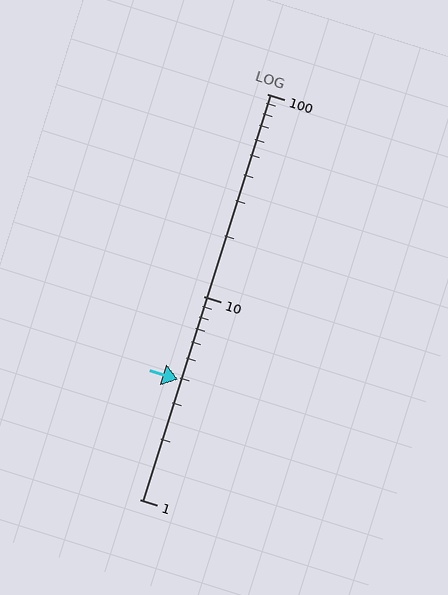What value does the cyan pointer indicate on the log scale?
The pointer indicates approximately 3.9.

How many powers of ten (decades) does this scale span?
The scale spans 2 decades, from 1 to 100.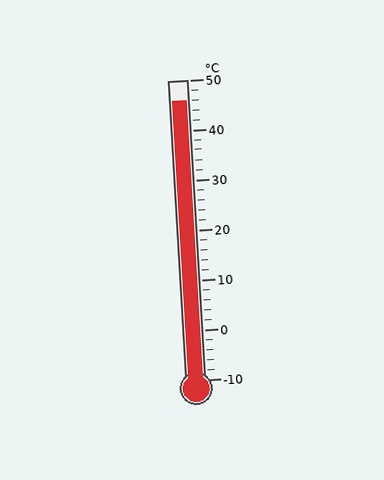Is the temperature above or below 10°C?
The temperature is above 10°C.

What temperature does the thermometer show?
The thermometer shows approximately 46°C.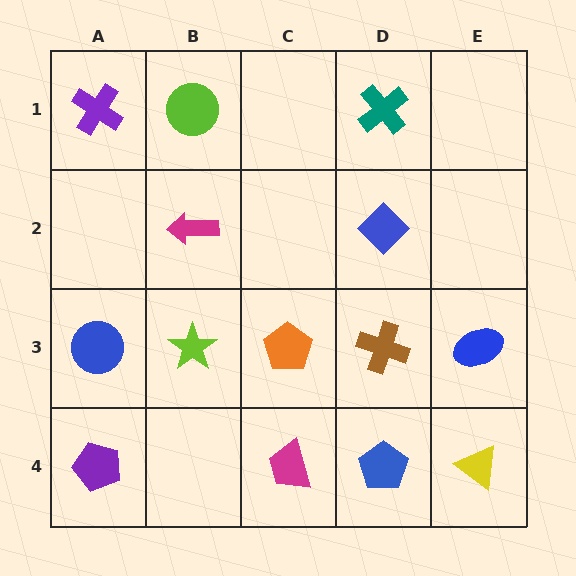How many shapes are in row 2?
2 shapes.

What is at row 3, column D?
A brown cross.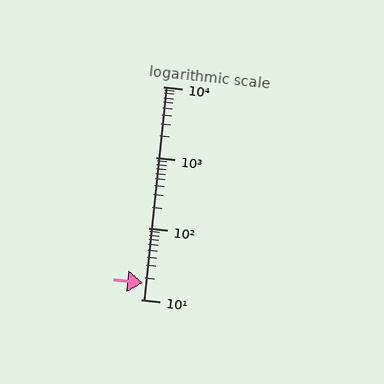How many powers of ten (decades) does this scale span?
The scale spans 3 decades, from 10 to 10000.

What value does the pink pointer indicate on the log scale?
The pointer indicates approximately 17.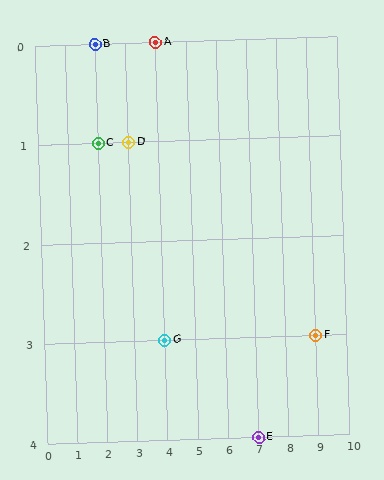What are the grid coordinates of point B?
Point B is at grid coordinates (2, 0).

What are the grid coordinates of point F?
Point F is at grid coordinates (9, 3).